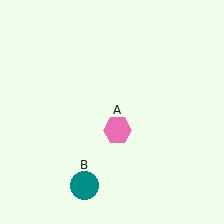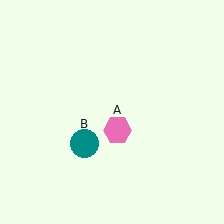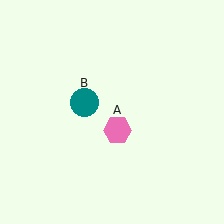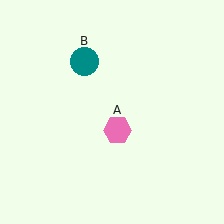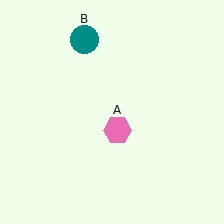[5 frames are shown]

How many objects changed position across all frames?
1 object changed position: teal circle (object B).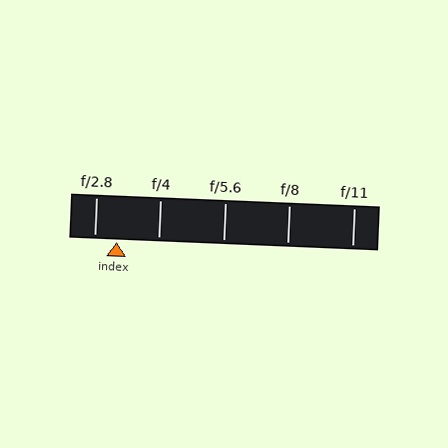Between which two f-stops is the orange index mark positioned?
The index mark is between f/2.8 and f/4.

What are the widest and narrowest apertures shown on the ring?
The widest aperture shown is f/2.8 and the narrowest is f/11.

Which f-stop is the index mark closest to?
The index mark is closest to f/2.8.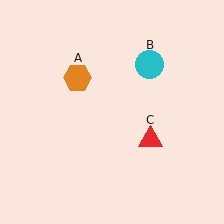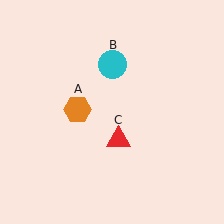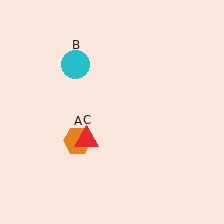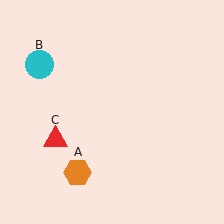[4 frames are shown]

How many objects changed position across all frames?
3 objects changed position: orange hexagon (object A), cyan circle (object B), red triangle (object C).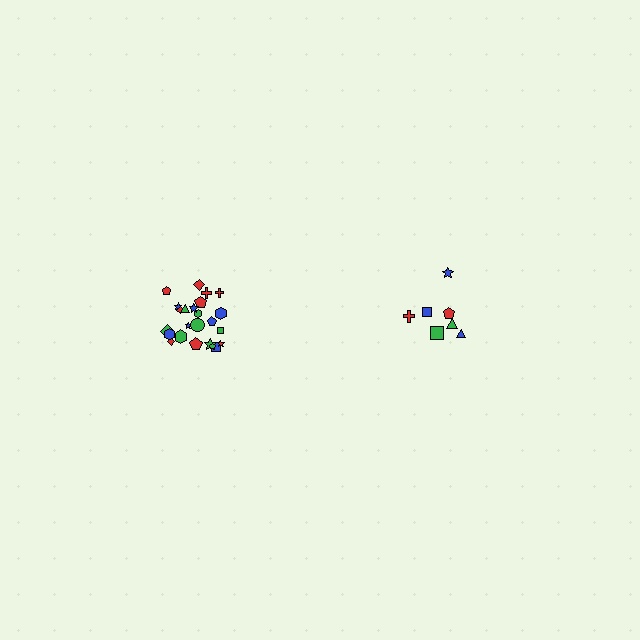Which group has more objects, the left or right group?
The left group.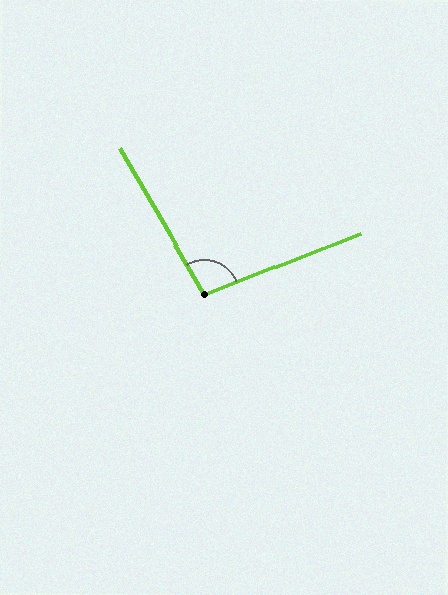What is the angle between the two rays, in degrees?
Approximately 99 degrees.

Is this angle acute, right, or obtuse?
It is obtuse.